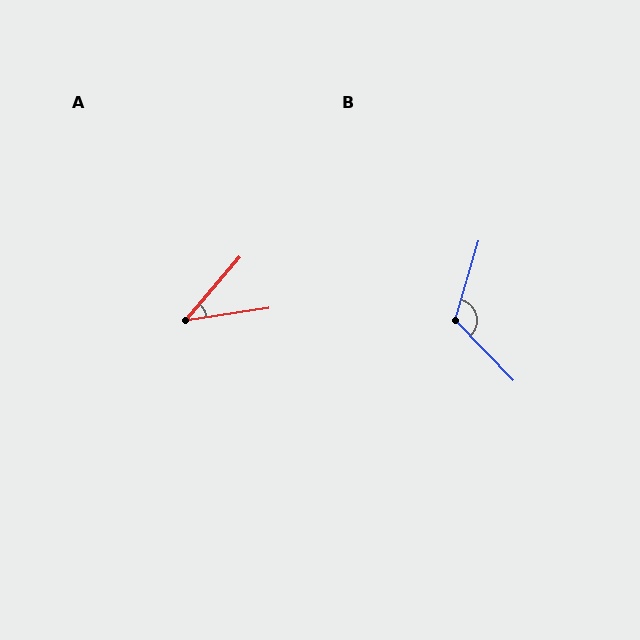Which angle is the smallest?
A, at approximately 41 degrees.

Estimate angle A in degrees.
Approximately 41 degrees.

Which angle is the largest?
B, at approximately 119 degrees.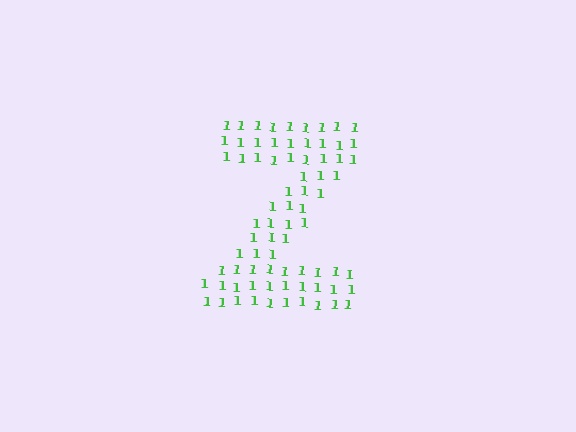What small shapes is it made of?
It is made of small digit 1's.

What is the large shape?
The large shape is the letter Z.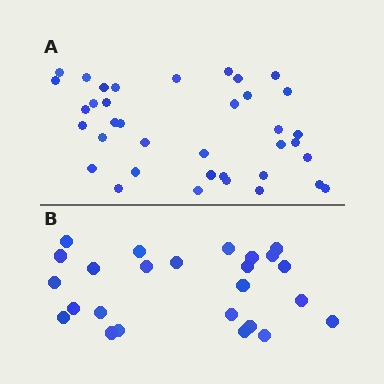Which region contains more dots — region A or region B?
Region A (the top region) has more dots.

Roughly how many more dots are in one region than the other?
Region A has roughly 12 or so more dots than region B.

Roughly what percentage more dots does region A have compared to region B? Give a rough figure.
About 50% more.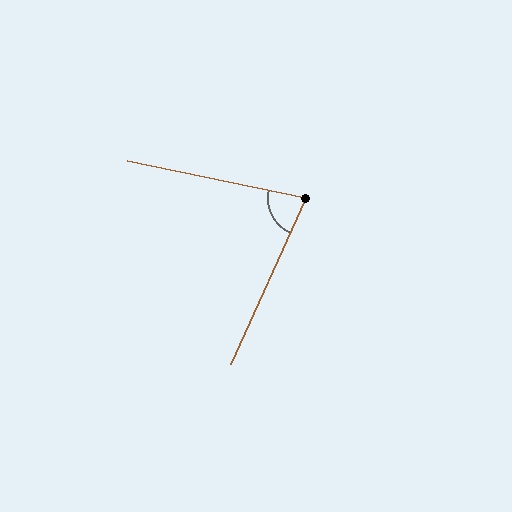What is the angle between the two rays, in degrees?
Approximately 78 degrees.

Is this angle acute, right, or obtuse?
It is acute.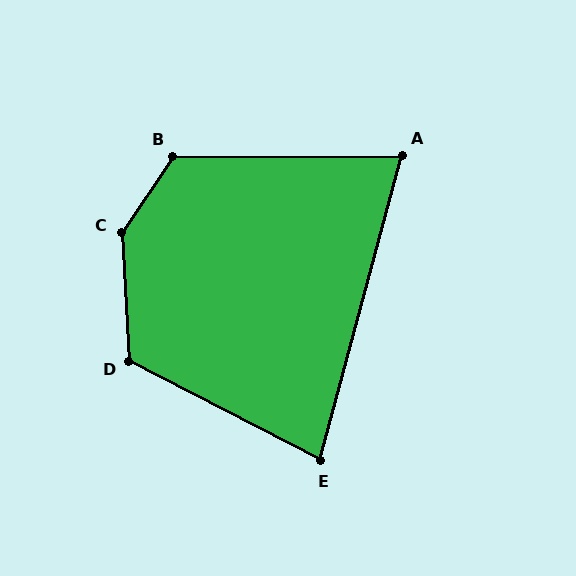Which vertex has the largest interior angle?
C, at approximately 143 degrees.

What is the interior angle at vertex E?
Approximately 78 degrees (acute).